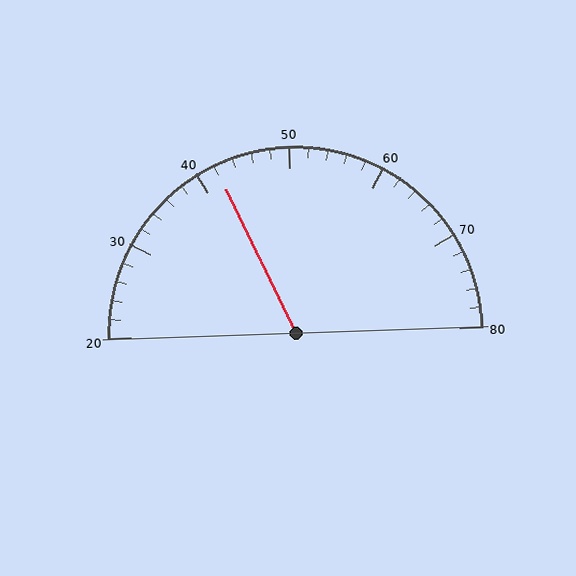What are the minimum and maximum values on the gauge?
The gauge ranges from 20 to 80.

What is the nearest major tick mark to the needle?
The nearest major tick mark is 40.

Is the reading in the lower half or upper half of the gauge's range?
The reading is in the lower half of the range (20 to 80).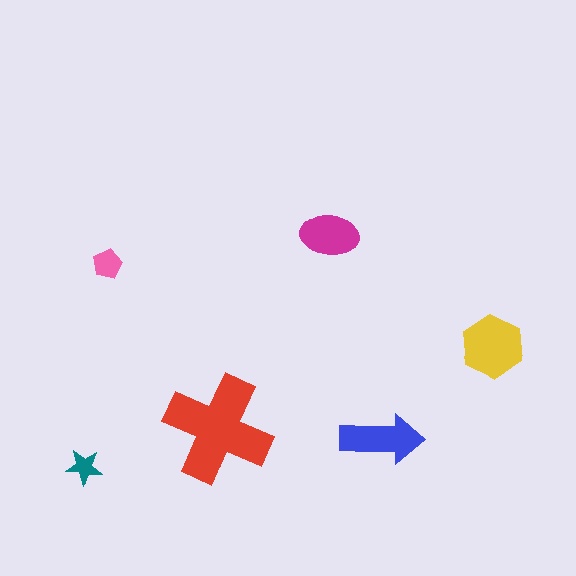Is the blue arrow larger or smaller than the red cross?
Smaller.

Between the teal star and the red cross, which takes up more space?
The red cross.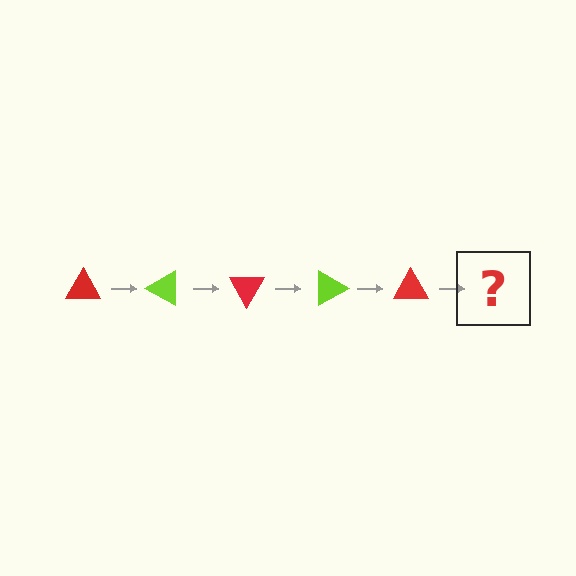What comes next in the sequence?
The next element should be a lime triangle, rotated 150 degrees from the start.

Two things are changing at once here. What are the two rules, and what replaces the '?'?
The two rules are that it rotates 30 degrees each step and the color cycles through red and lime. The '?' should be a lime triangle, rotated 150 degrees from the start.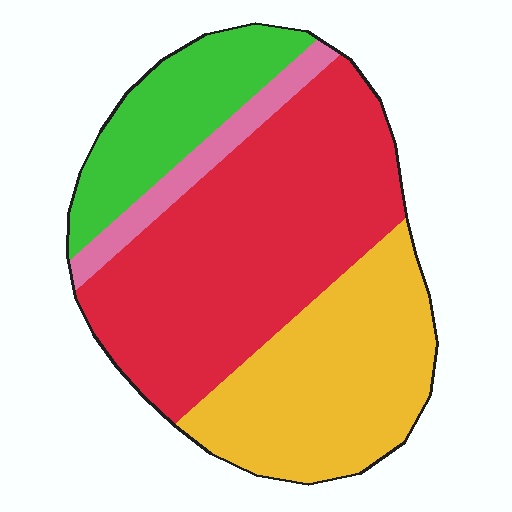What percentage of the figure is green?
Green takes up about one sixth (1/6) of the figure.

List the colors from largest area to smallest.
From largest to smallest: red, yellow, green, pink.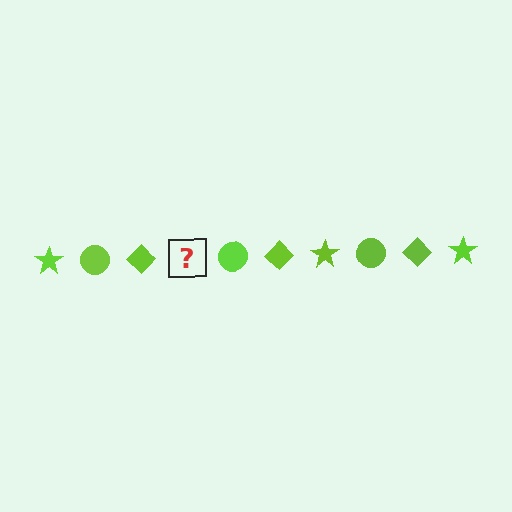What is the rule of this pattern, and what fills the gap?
The rule is that the pattern cycles through star, circle, diamond shapes in lime. The gap should be filled with a lime star.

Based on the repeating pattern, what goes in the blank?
The blank should be a lime star.